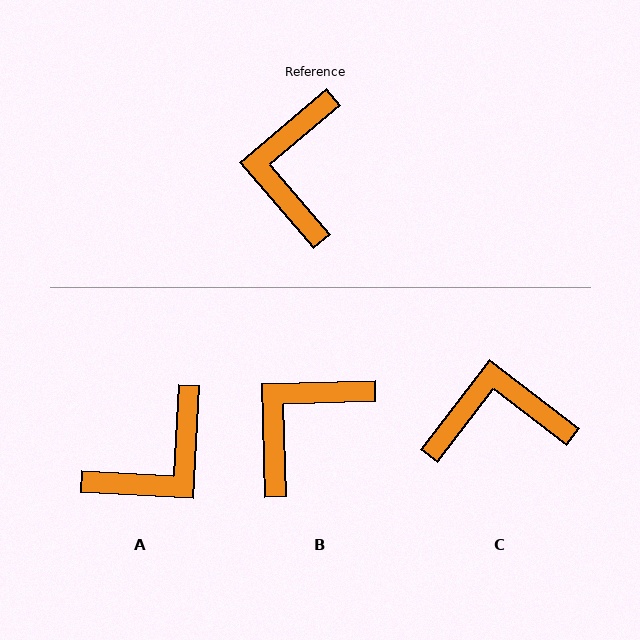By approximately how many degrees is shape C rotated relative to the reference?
Approximately 78 degrees clockwise.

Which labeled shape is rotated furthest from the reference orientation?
A, about 136 degrees away.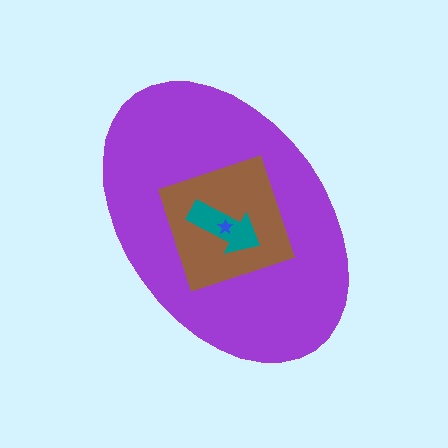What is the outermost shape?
The purple ellipse.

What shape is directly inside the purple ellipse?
The brown square.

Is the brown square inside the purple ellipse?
Yes.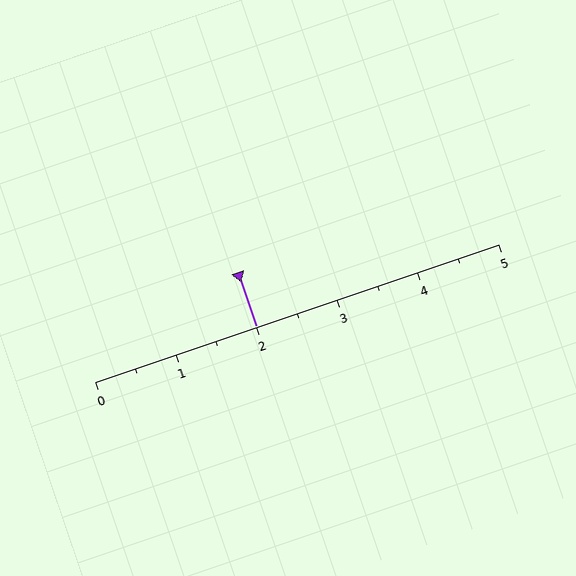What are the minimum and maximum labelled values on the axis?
The axis runs from 0 to 5.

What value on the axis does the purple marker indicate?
The marker indicates approximately 2.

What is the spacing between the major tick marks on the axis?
The major ticks are spaced 1 apart.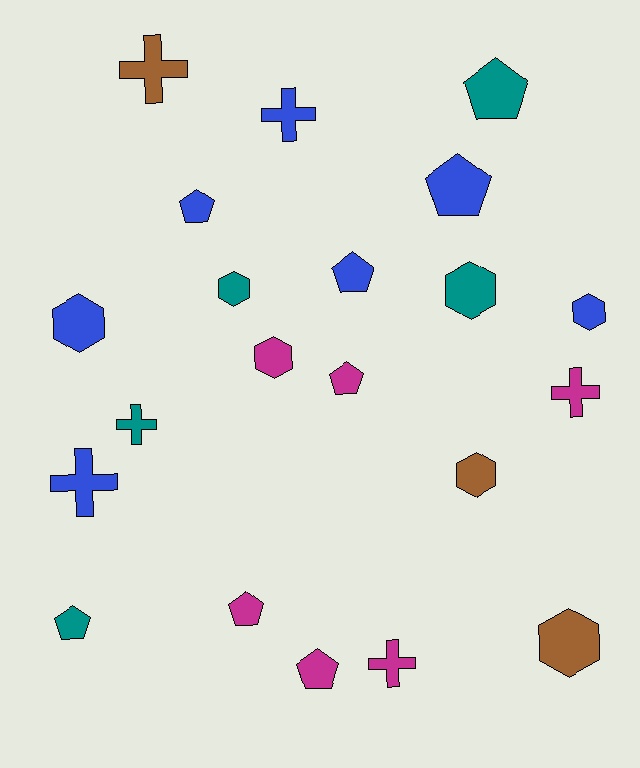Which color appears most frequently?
Blue, with 7 objects.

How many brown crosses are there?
There is 1 brown cross.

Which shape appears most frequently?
Pentagon, with 8 objects.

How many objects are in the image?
There are 21 objects.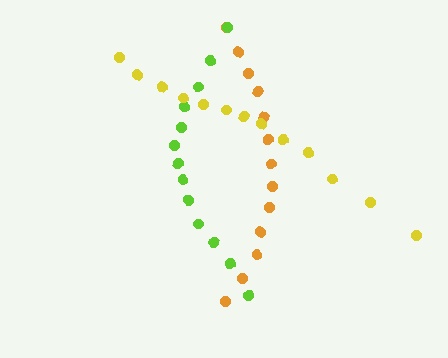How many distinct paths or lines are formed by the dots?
There are 3 distinct paths.